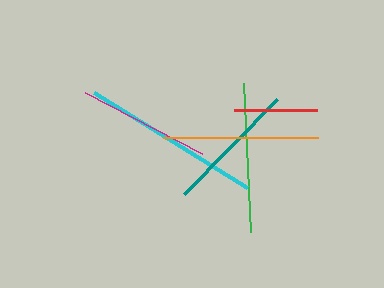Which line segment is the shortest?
The red line is the shortest at approximately 83 pixels.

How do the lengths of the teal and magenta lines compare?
The teal and magenta lines are approximately the same length.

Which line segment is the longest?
The cyan line is the longest at approximately 179 pixels.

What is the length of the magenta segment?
The magenta segment is approximately 132 pixels long.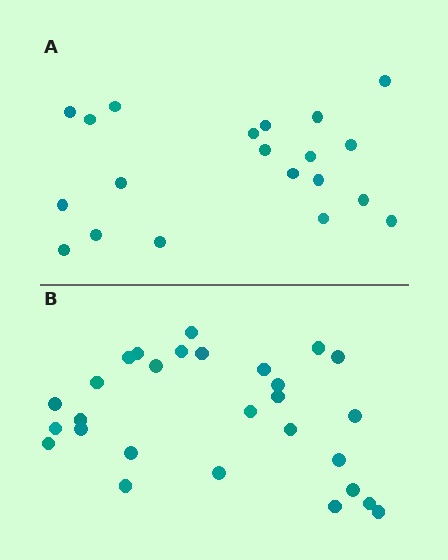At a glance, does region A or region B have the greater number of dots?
Region B (the bottom region) has more dots.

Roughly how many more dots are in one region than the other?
Region B has roughly 8 or so more dots than region A.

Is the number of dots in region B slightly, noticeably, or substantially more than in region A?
Region B has noticeably more, but not dramatically so. The ratio is roughly 1.4 to 1.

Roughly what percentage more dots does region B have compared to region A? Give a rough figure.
About 40% more.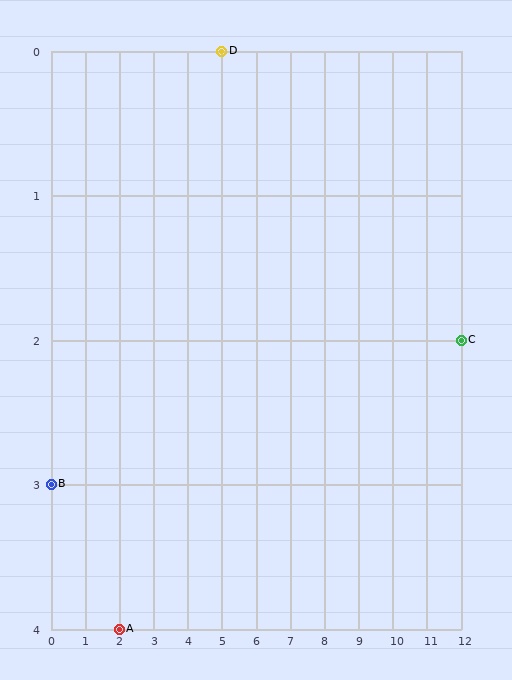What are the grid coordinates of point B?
Point B is at grid coordinates (0, 3).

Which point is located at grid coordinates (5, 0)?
Point D is at (5, 0).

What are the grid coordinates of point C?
Point C is at grid coordinates (12, 2).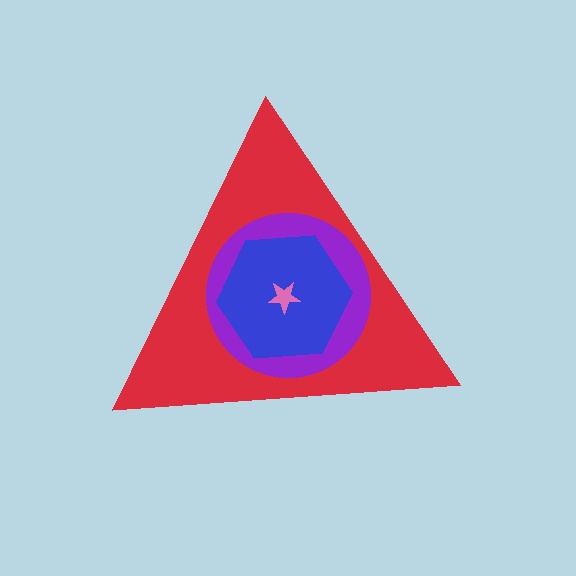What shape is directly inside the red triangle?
The purple circle.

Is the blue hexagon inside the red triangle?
Yes.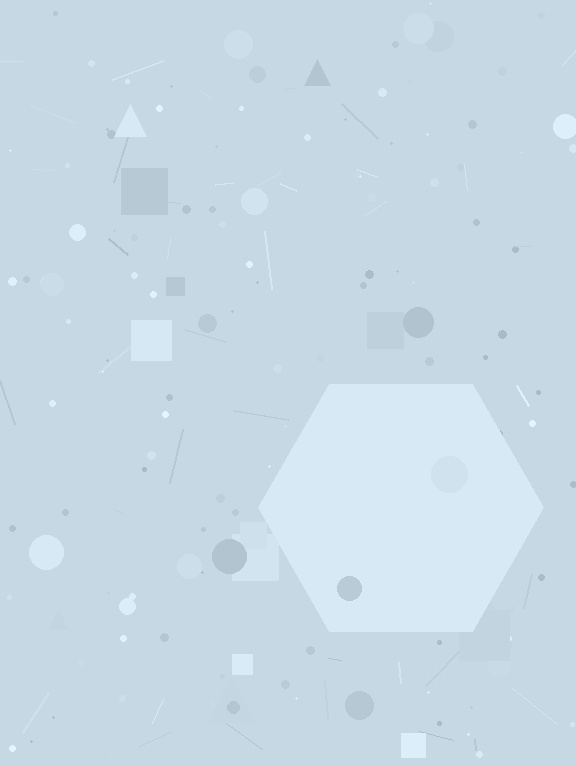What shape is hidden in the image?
A hexagon is hidden in the image.